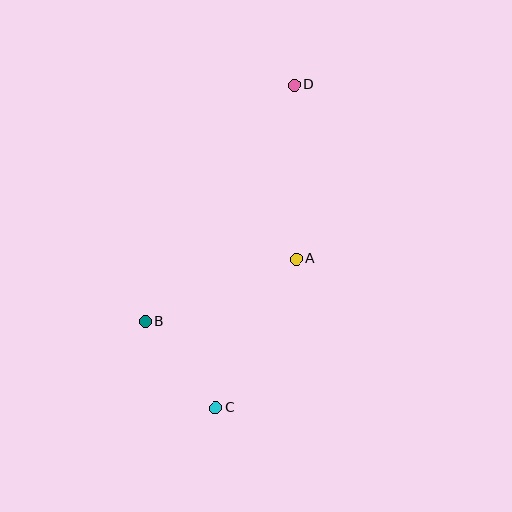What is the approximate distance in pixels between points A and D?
The distance between A and D is approximately 174 pixels.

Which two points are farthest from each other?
Points C and D are farthest from each other.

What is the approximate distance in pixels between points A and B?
The distance between A and B is approximately 164 pixels.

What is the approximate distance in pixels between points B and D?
The distance between B and D is approximately 280 pixels.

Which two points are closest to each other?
Points B and C are closest to each other.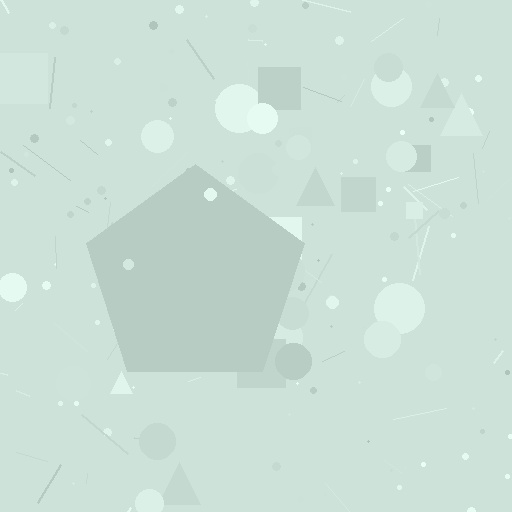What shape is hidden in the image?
A pentagon is hidden in the image.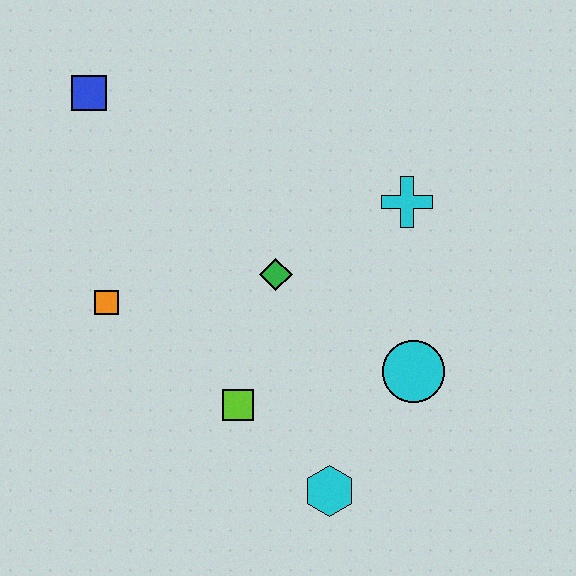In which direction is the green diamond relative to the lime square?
The green diamond is above the lime square.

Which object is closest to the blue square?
The orange square is closest to the blue square.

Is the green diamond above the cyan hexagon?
Yes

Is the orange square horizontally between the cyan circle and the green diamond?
No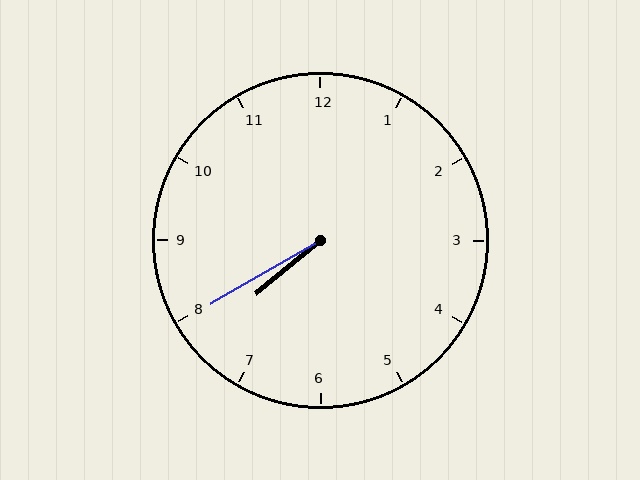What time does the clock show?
7:40.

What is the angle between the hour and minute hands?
Approximately 10 degrees.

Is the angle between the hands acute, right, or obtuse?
It is acute.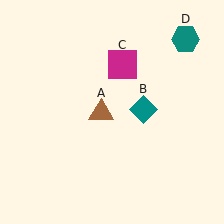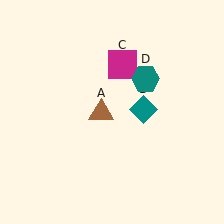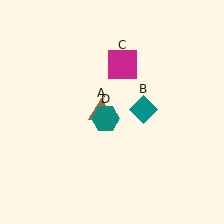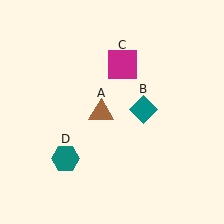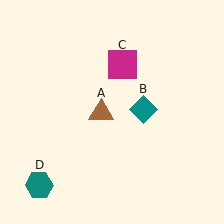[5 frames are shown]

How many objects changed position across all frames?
1 object changed position: teal hexagon (object D).